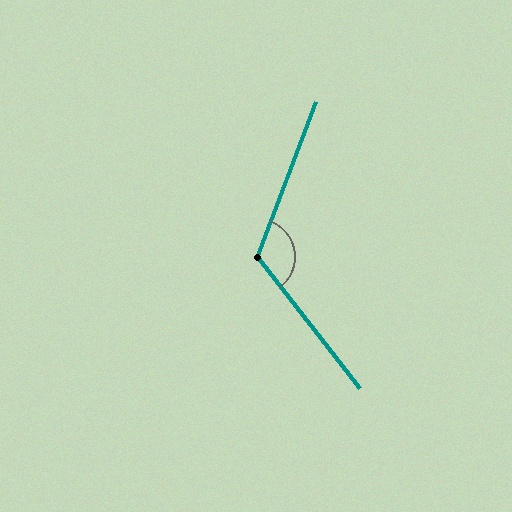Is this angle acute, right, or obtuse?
It is obtuse.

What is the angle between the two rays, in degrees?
Approximately 121 degrees.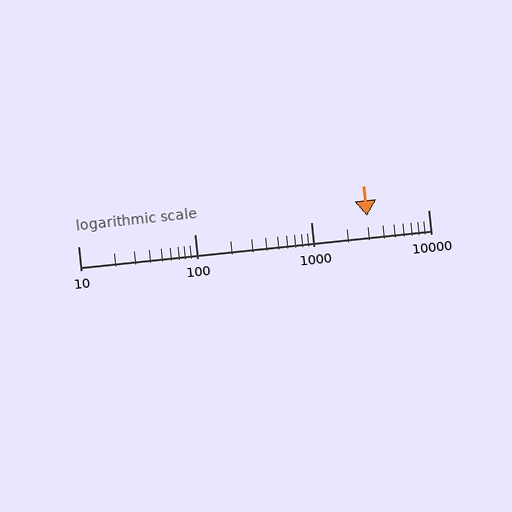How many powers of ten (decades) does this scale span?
The scale spans 3 decades, from 10 to 10000.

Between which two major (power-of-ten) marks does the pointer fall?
The pointer is between 1000 and 10000.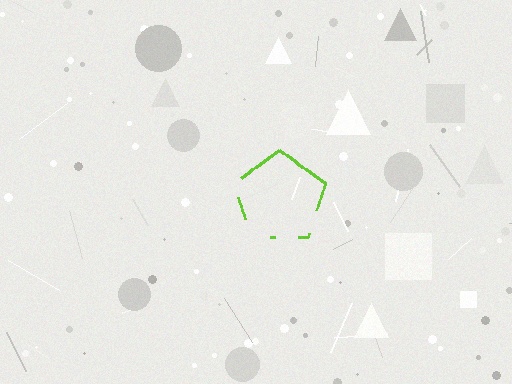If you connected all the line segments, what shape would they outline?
They would outline a pentagon.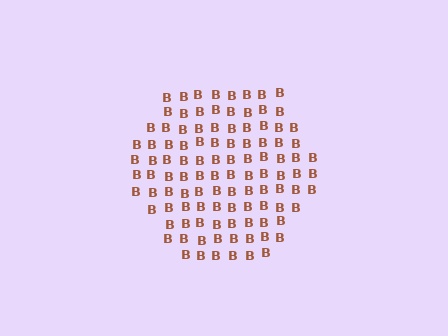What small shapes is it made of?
It is made of small letter B's.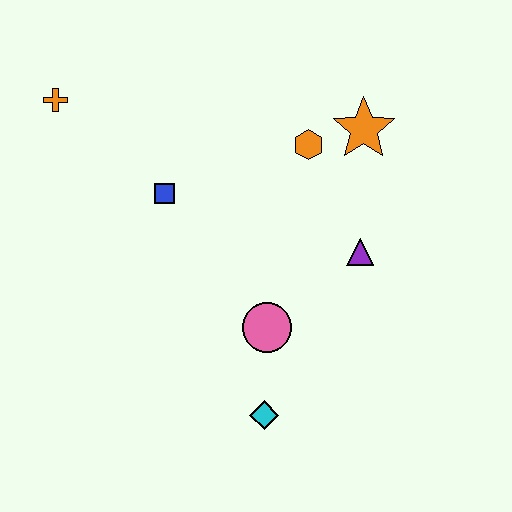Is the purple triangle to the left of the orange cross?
No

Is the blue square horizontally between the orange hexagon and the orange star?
No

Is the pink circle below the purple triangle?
Yes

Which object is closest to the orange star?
The orange hexagon is closest to the orange star.